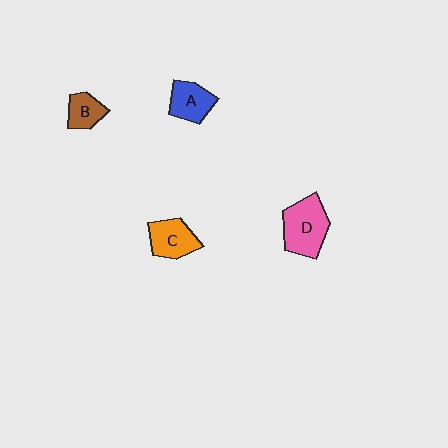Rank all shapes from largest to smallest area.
From largest to smallest: D (pink), C (orange), A (blue), B (brown).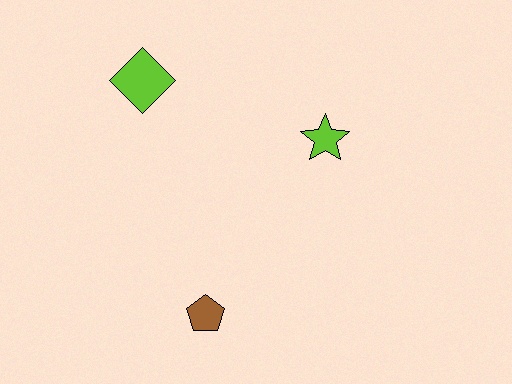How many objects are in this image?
There are 3 objects.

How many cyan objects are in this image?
There are no cyan objects.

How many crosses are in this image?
There are no crosses.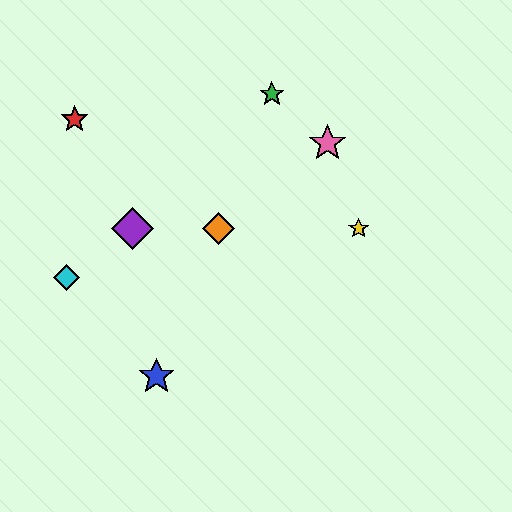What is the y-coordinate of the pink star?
The pink star is at y≈143.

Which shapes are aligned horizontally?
The yellow star, the purple diamond, the orange diamond are aligned horizontally.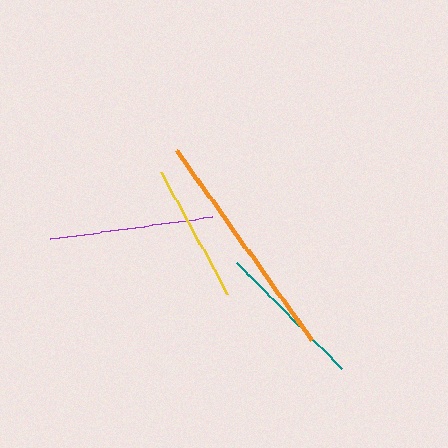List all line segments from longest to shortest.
From longest to shortest: orange, purple, teal, yellow.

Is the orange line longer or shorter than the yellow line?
The orange line is longer than the yellow line.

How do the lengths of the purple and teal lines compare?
The purple and teal lines are approximately the same length.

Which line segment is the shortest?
The yellow line is the shortest at approximately 139 pixels.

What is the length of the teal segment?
The teal segment is approximately 149 pixels long.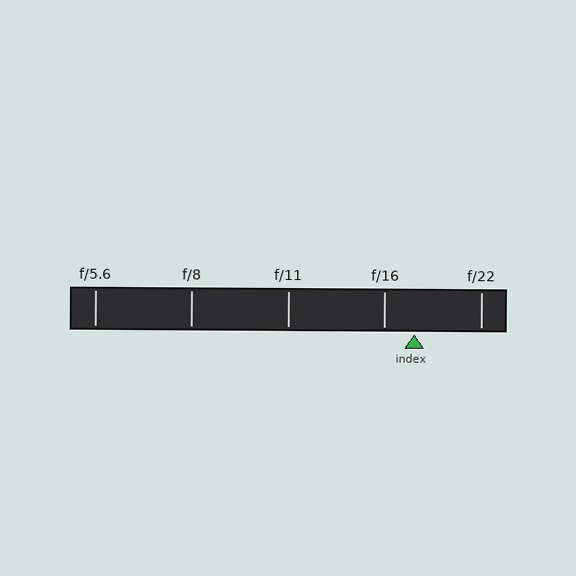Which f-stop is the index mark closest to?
The index mark is closest to f/16.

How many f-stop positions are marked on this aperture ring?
There are 5 f-stop positions marked.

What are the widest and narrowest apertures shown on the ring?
The widest aperture shown is f/5.6 and the narrowest is f/22.